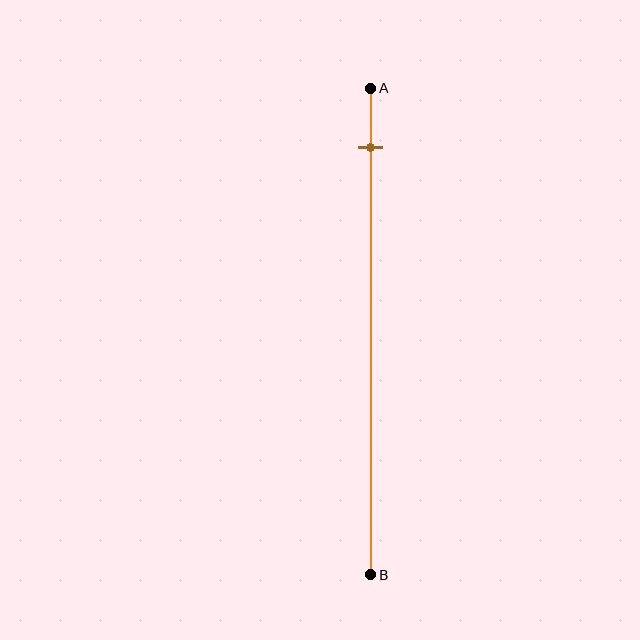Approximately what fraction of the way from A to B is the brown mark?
The brown mark is approximately 10% of the way from A to B.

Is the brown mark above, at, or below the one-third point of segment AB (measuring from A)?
The brown mark is above the one-third point of segment AB.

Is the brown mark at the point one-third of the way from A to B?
No, the mark is at about 10% from A, not at the 33% one-third point.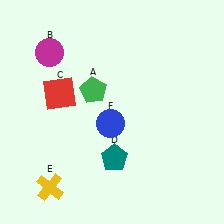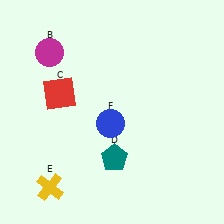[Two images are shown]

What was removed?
The green pentagon (A) was removed in Image 2.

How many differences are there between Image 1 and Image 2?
There is 1 difference between the two images.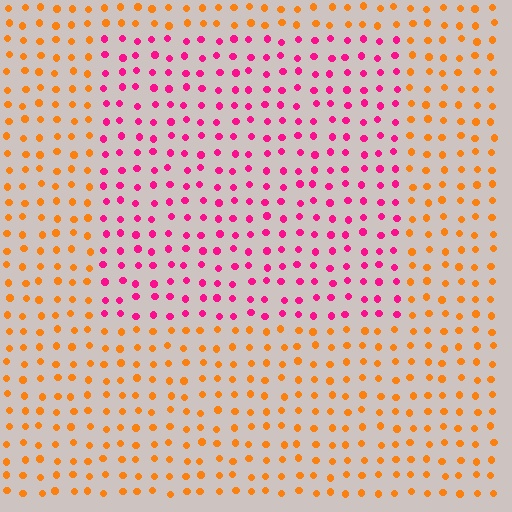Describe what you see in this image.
The image is filled with small orange elements in a uniform arrangement. A rectangle-shaped region is visible where the elements are tinted to a slightly different hue, forming a subtle color boundary.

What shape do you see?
I see a rectangle.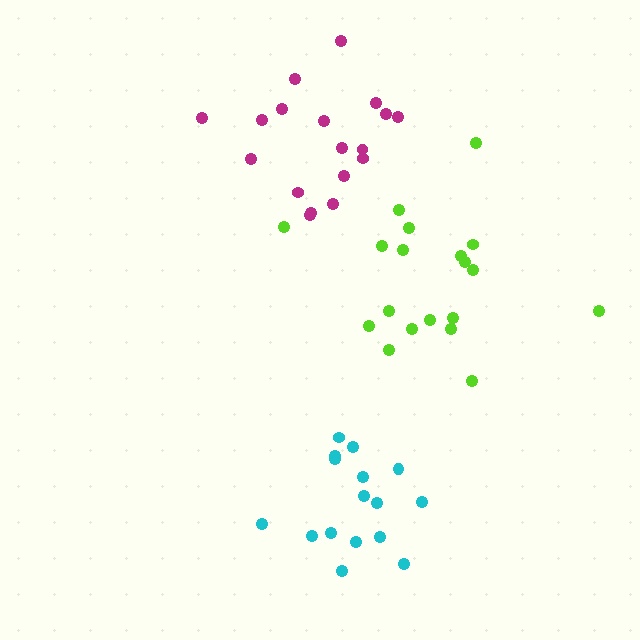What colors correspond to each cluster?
The clusters are colored: lime, cyan, magenta.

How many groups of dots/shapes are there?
There are 3 groups.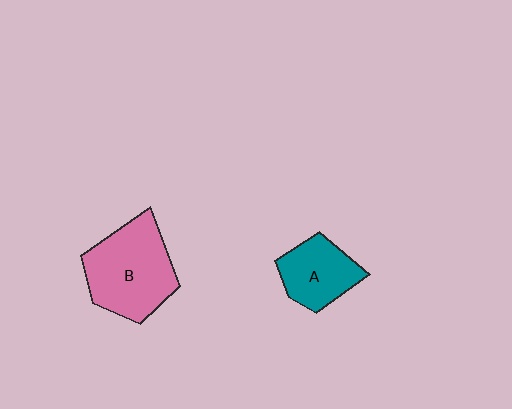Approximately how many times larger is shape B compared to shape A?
Approximately 1.6 times.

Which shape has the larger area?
Shape B (pink).